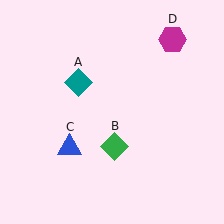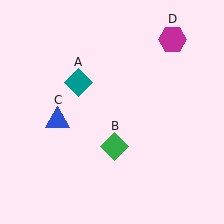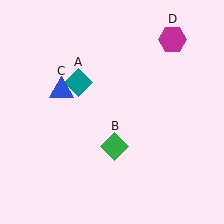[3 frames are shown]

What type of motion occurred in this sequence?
The blue triangle (object C) rotated clockwise around the center of the scene.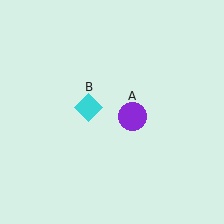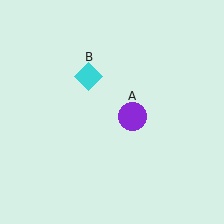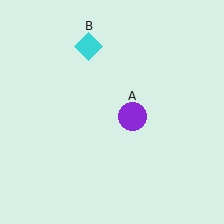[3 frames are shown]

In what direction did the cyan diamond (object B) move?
The cyan diamond (object B) moved up.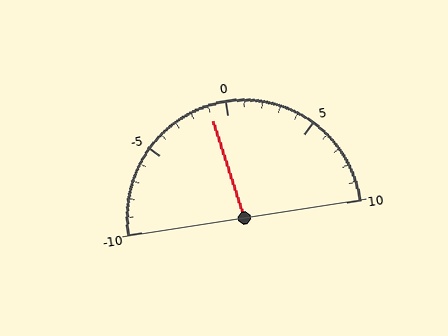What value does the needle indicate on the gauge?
The needle indicates approximately -1.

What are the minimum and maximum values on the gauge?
The gauge ranges from -10 to 10.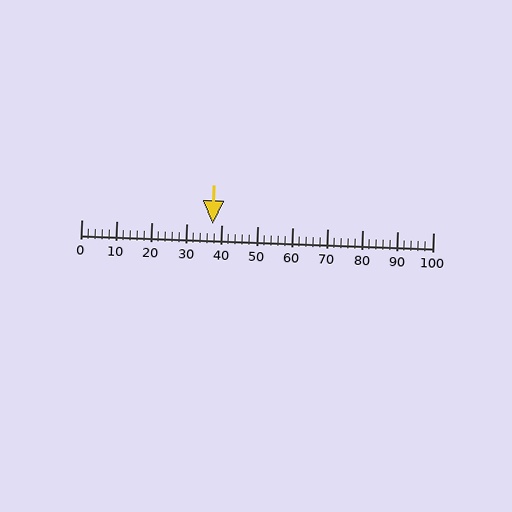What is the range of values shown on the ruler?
The ruler shows values from 0 to 100.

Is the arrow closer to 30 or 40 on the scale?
The arrow is closer to 40.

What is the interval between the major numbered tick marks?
The major tick marks are spaced 10 units apart.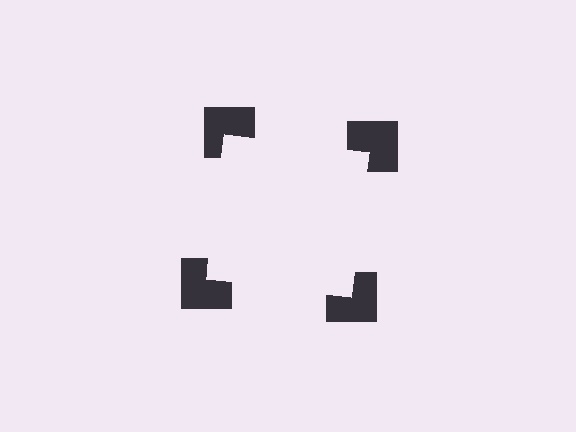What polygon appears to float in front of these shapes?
An illusory square — its edges are inferred from the aligned wedge cuts in the notched squares, not physically drawn.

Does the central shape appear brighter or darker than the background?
It typically appears slightly brighter than the background, even though no actual brightness change is drawn.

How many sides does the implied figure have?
4 sides.